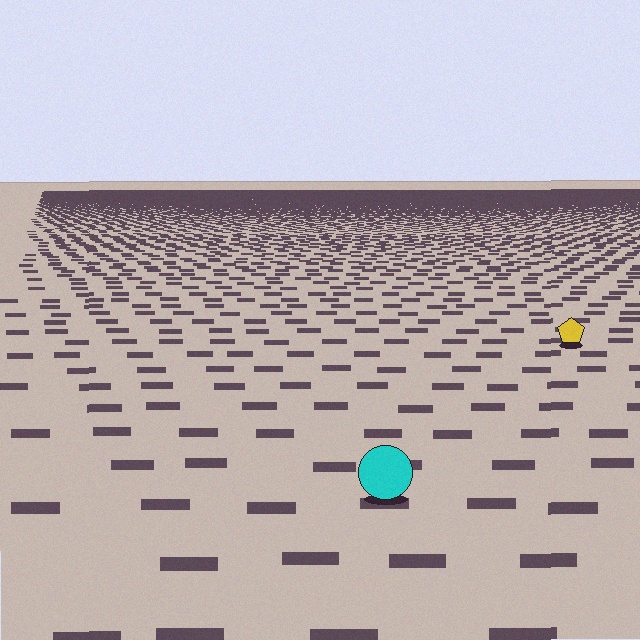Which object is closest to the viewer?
The cyan circle is closest. The texture marks near it are larger and more spread out.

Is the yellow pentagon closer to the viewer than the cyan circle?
No. The cyan circle is closer — you can tell from the texture gradient: the ground texture is coarser near it.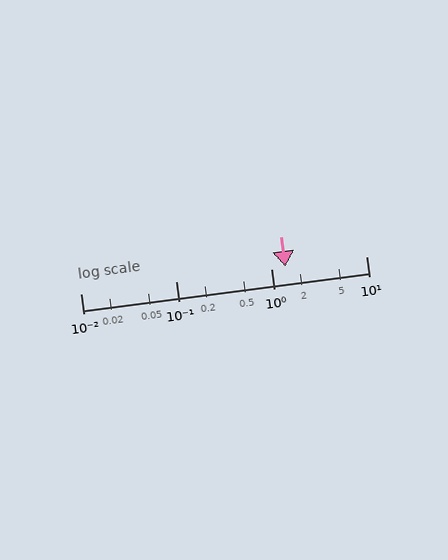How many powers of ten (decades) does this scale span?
The scale spans 3 decades, from 0.01 to 10.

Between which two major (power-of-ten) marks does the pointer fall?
The pointer is between 1 and 10.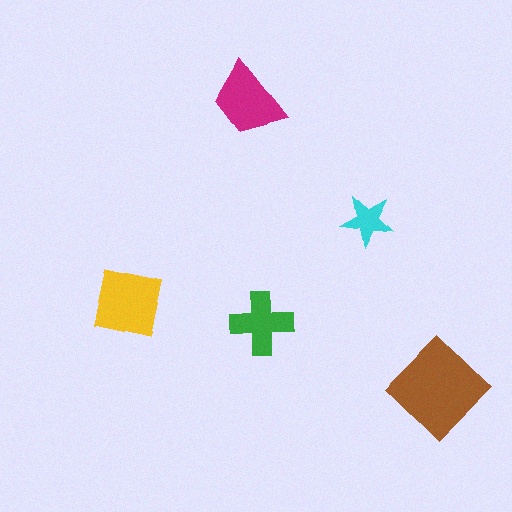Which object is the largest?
The brown diamond.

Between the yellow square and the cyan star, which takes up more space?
The yellow square.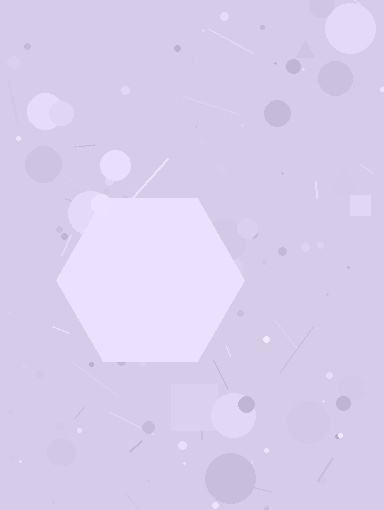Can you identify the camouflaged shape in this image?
The camouflaged shape is a hexagon.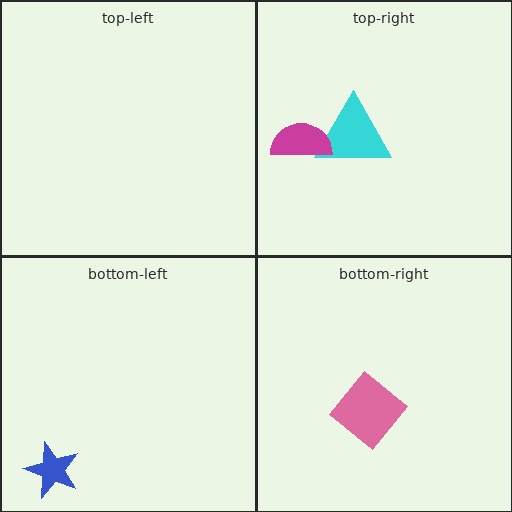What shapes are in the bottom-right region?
The pink diamond.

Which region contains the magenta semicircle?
The top-right region.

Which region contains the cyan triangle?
The top-right region.